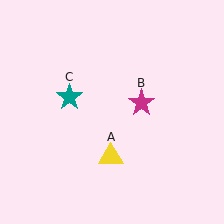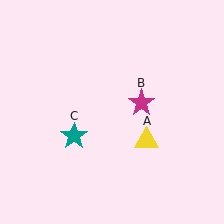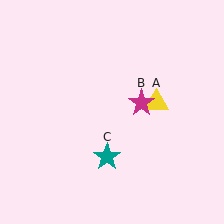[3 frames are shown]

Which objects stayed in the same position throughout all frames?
Magenta star (object B) remained stationary.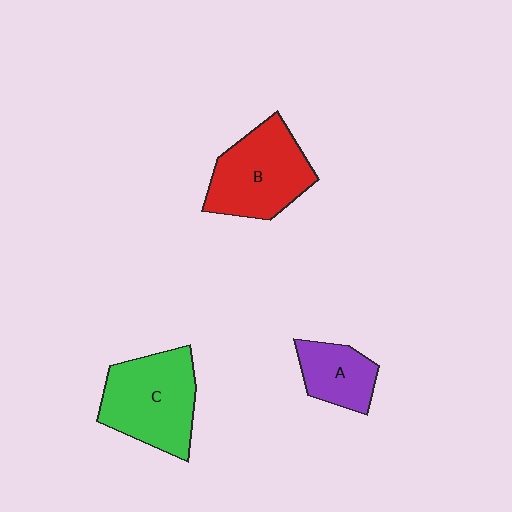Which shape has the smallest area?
Shape A (purple).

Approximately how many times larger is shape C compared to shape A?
Approximately 1.8 times.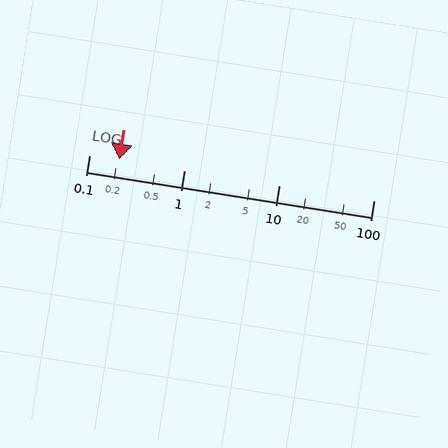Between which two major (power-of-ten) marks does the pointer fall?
The pointer is between 0.1 and 1.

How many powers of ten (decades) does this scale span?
The scale spans 3 decades, from 0.1 to 100.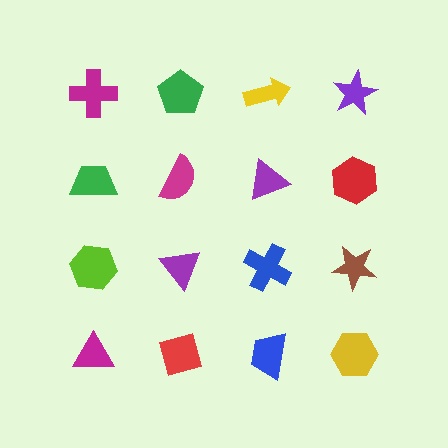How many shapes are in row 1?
4 shapes.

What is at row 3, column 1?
A lime hexagon.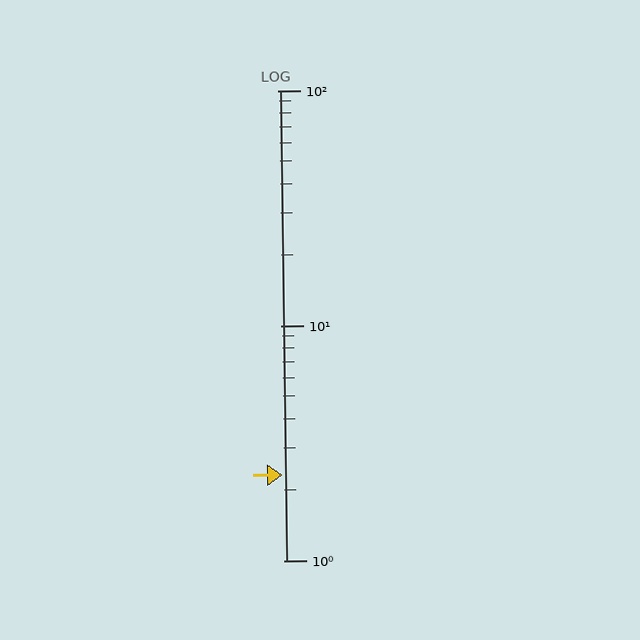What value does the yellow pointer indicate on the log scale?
The pointer indicates approximately 2.3.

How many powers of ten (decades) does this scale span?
The scale spans 2 decades, from 1 to 100.